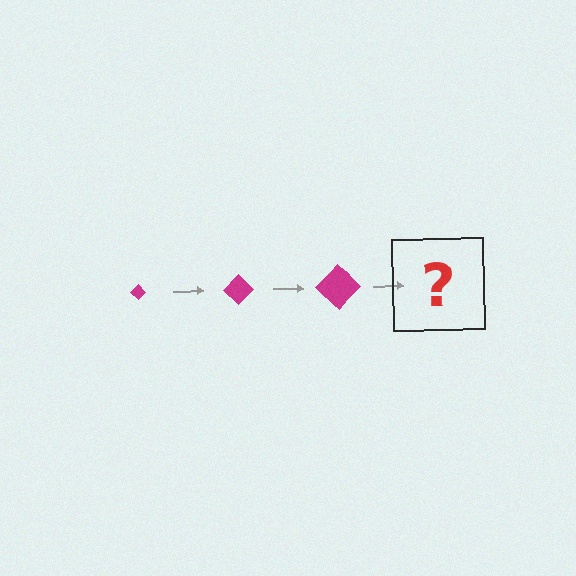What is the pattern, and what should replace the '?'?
The pattern is that the diamond gets progressively larger each step. The '?' should be a magenta diamond, larger than the previous one.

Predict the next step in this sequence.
The next step is a magenta diamond, larger than the previous one.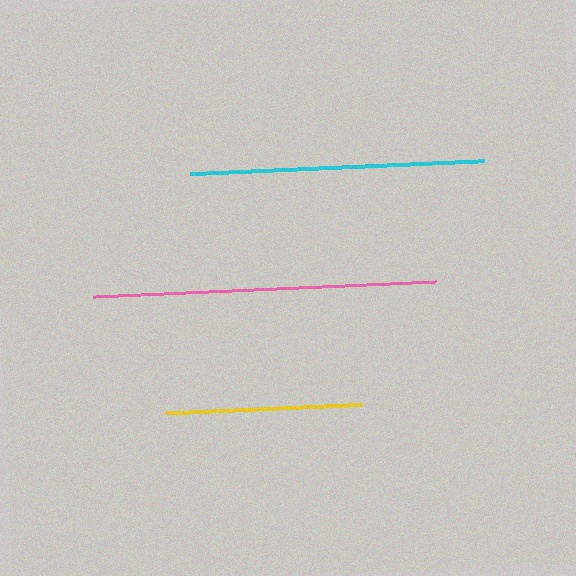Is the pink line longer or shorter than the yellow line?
The pink line is longer than the yellow line.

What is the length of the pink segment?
The pink segment is approximately 342 pixels long.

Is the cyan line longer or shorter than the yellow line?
The cyan line is longer than the yellow line.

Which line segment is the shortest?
The yellow line is the shortest at approximately 195 pixels.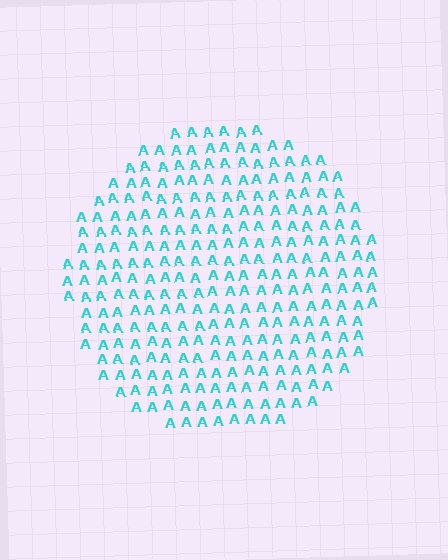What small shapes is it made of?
It is made of small letter A's.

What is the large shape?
The large shape is a circle.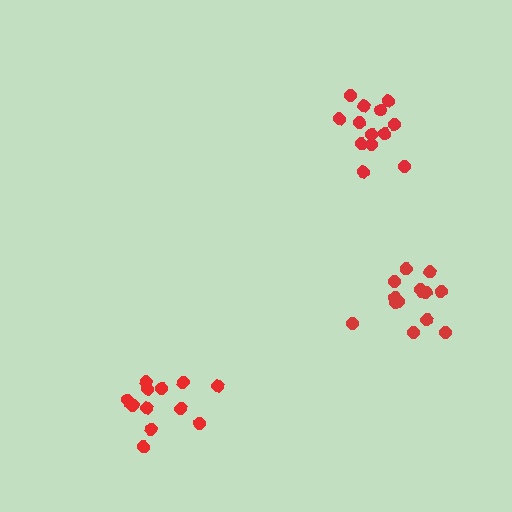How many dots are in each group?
Group 1: 14 dots, Group 2: 12 dots, Group 3: 13 dots (39 total).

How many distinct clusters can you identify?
There are 3 distinct clusters.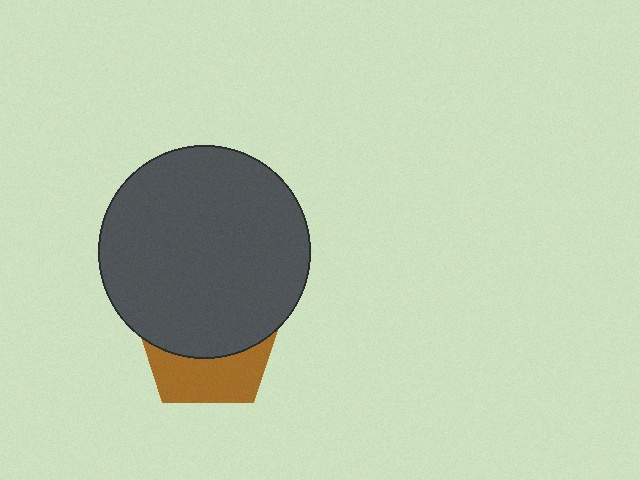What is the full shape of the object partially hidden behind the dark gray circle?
The partially hidden object is a brown pentagon.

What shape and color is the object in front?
The object in front is a dark gray circle.